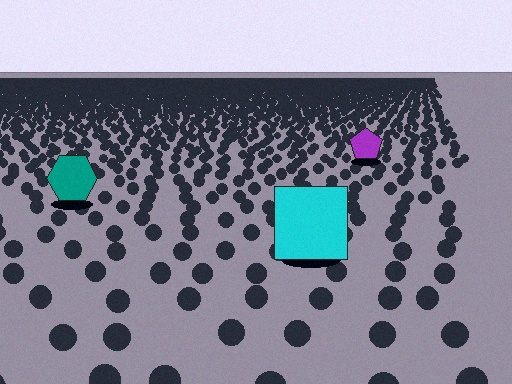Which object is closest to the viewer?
The cyan square is closest. The texture marks near it are larger and more spread out.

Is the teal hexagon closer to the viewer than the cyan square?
No. The cyan square is closer — you can tell from the texture gradient: the ground texture is coarser near it.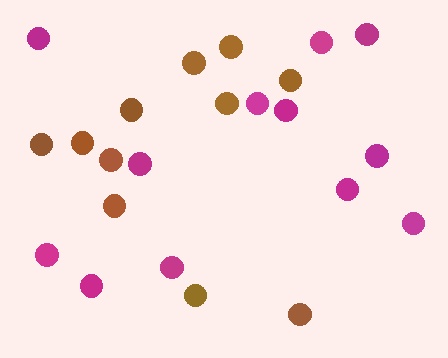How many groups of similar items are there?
There are 2 groups: one group of brown circles (11) and one group of magenta circles (12).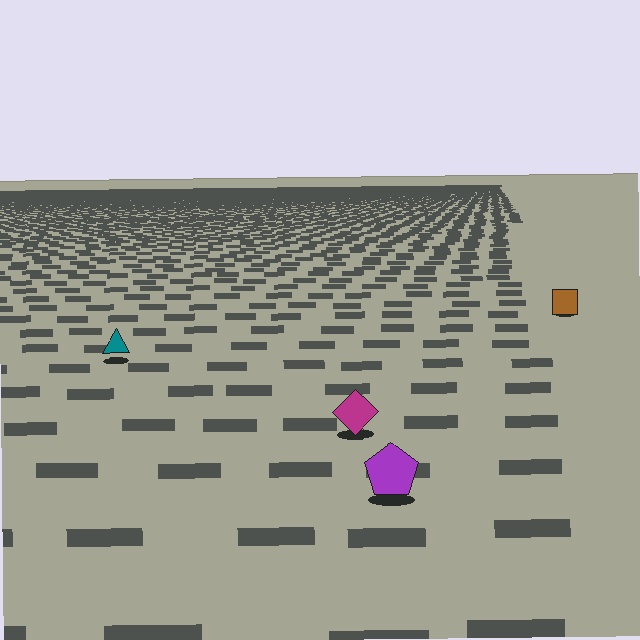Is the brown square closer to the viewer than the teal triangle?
No. The teal triangle is closer — you can tell from the texture gradient: the ground texture is coarser near it.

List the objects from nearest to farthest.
From nearest to farthest: the purple pentagon, the magenta diamond, the teal triangle, the brown square.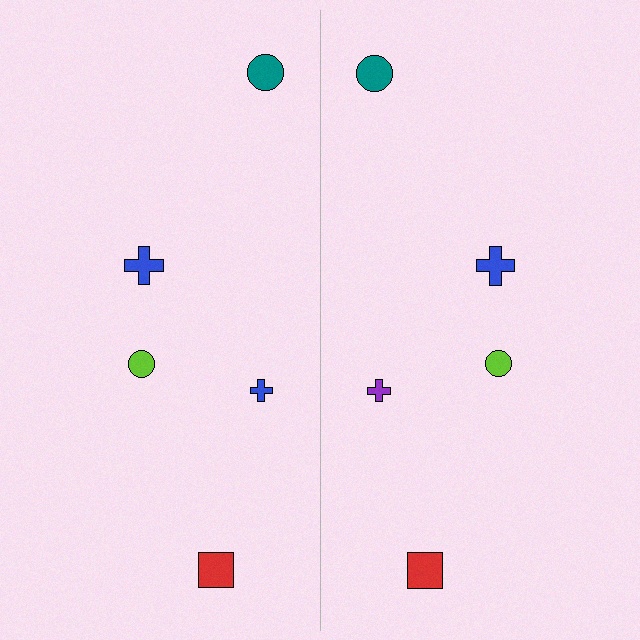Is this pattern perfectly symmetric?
No, the pattern is not perfectly symmetric. The purple cross on the right side breaks the symmetry — its mirror counterpart is blue.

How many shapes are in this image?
There are 10 shapes in this image.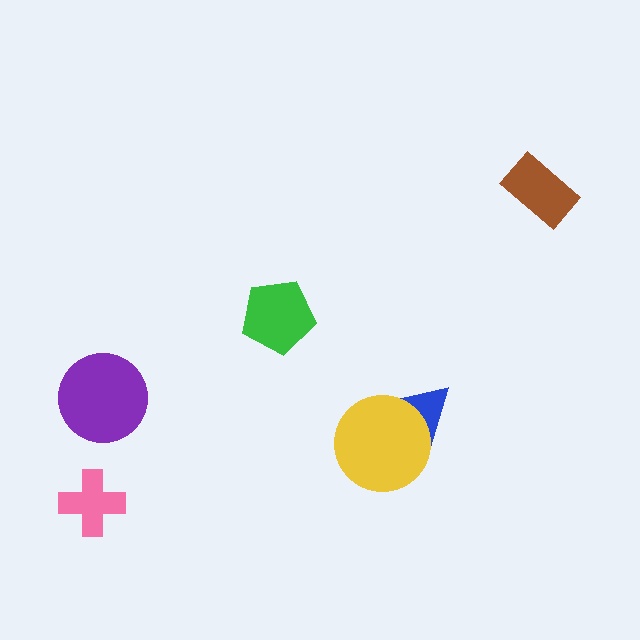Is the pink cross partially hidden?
No, no other shape covers it.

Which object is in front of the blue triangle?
The yellow circle is in front of the blue triangle.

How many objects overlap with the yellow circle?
1 object overlaps with the yellow circle.